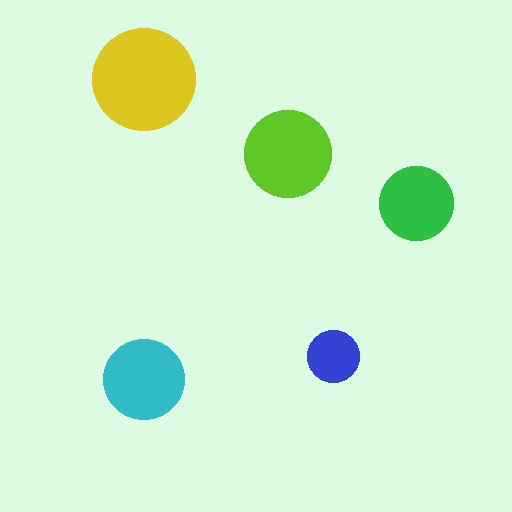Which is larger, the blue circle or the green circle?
The green one.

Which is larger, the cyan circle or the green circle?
The cyan one.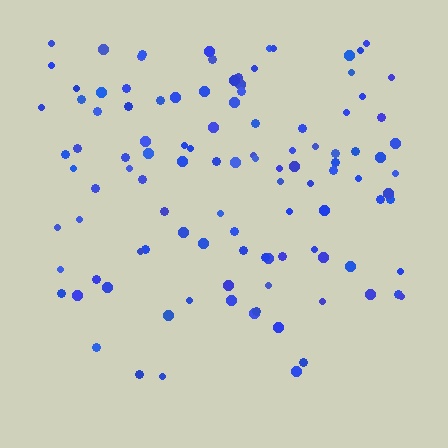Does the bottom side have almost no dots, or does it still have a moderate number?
Still a moderate number, just noticeably fewer than the top.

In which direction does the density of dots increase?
From bottom to top, with the top side densest.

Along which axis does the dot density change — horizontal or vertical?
Vertical.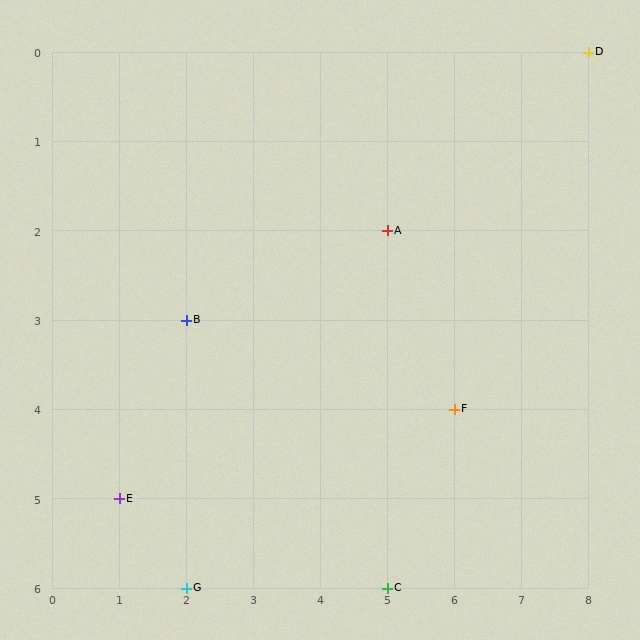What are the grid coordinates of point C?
Point C is at grid coordinates (5, 6).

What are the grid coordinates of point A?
Point A is at grid coordinates (5, 2).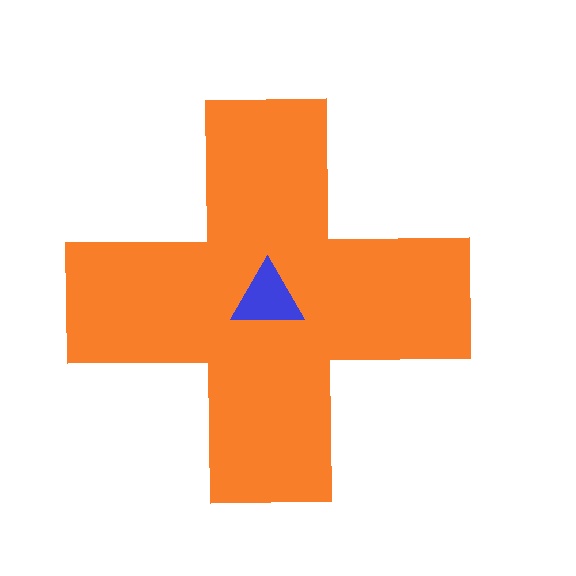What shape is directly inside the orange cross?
The blue triangle.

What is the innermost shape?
The blue triangle.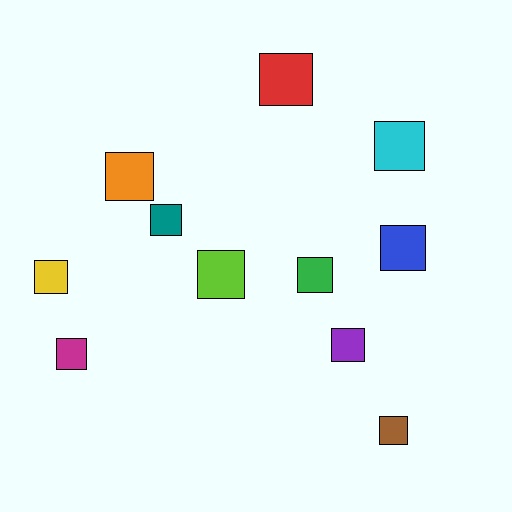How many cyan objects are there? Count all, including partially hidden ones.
There is 1 cyan object.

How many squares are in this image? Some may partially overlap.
There are 11 squares.